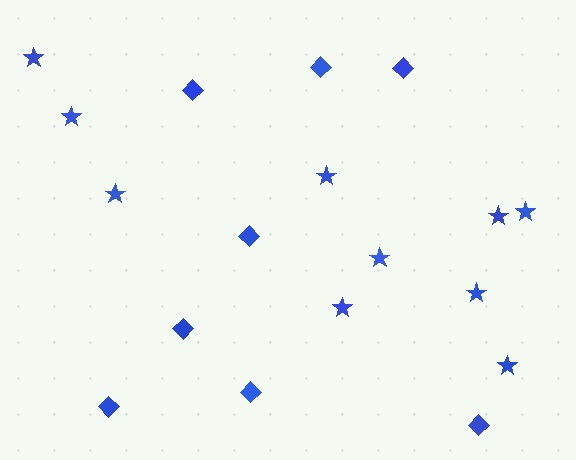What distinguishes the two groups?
There are 2 groups: one group of diamonds (8) and one group of stars (10).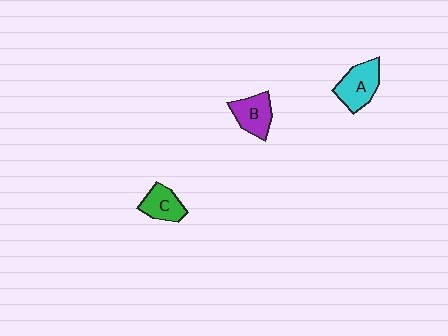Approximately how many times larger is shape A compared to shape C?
Approximately 1.3 times.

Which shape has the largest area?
Shape A (cyan).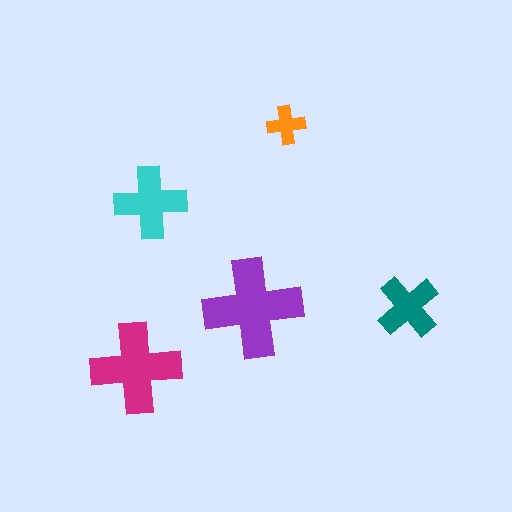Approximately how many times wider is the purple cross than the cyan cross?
About 1.5 times wider.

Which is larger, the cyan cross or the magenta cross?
The magenta one.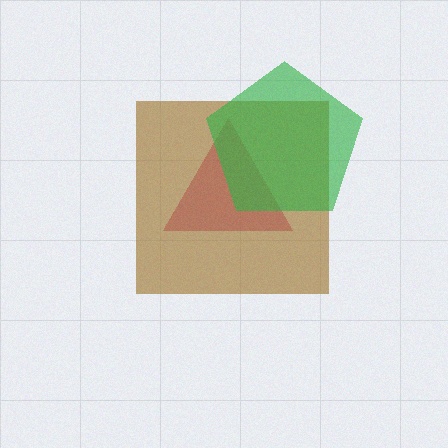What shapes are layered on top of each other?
The layered shapes are: a magenta triangle, a brown square, a green pentagon.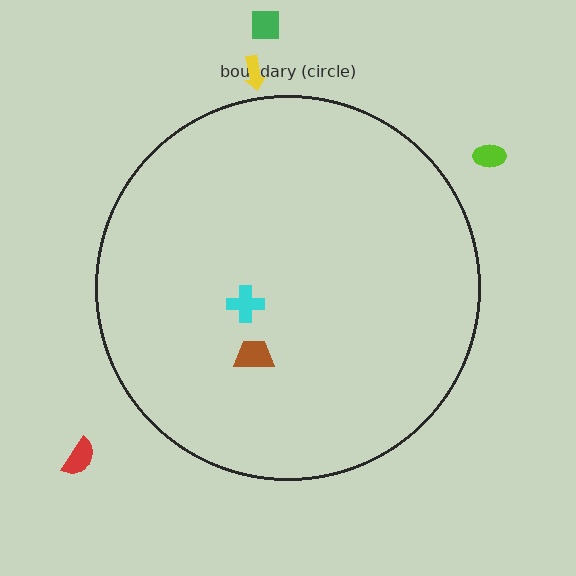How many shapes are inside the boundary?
2 inside, 4 outside.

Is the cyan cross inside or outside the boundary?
Inside.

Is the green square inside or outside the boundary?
Outside.